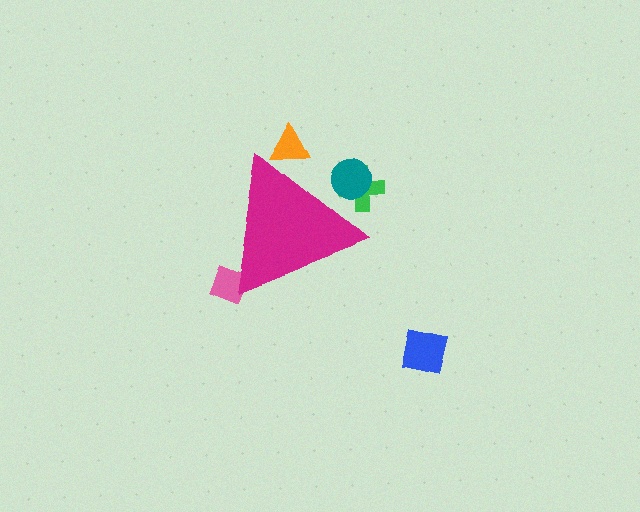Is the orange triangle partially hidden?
Yes, the orange triangle is partially hidden behind the magenta triangle.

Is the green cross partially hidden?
Yes, the green cross is partially hidden behind the magenta triangle.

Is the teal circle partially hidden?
Yes, the teal circle is partially hidden behind the magenta triangle.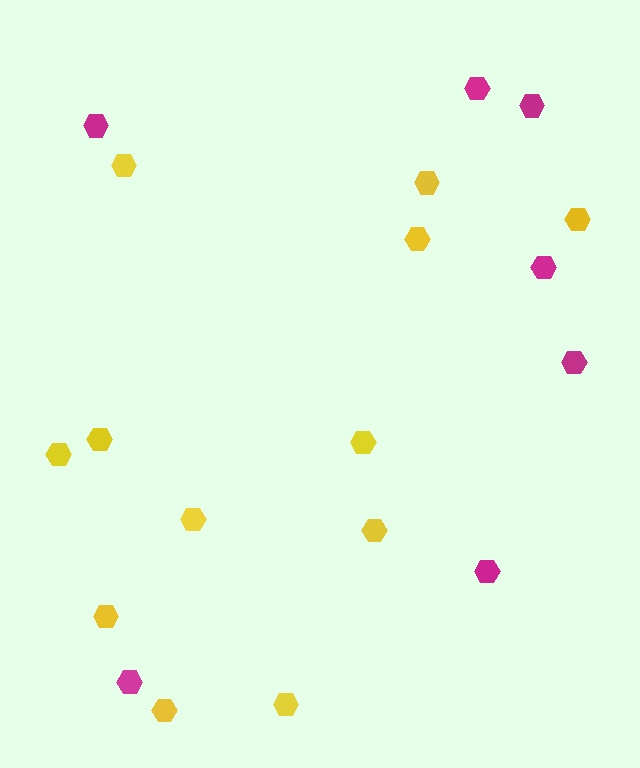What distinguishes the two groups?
There are 2 groups: one group of yellow hexagons (12) and one group of magenta hexagons (7).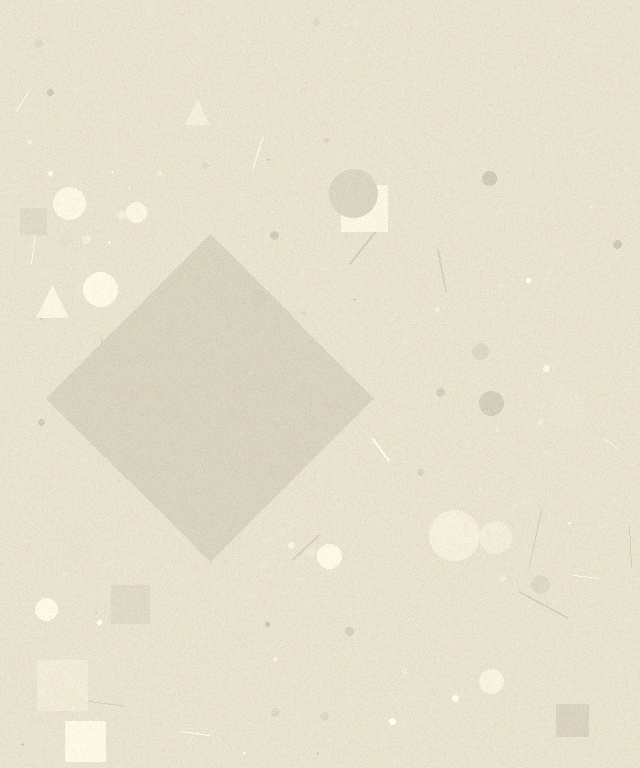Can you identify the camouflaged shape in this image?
The camouflaged shape is a diamond.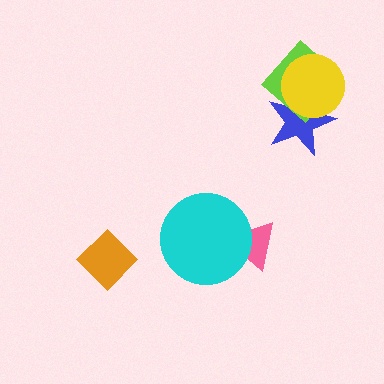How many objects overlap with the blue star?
2 objects overlap with the blue star.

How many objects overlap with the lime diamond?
2 objects overlap with the lime diamond.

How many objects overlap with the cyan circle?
1 object overlaps with the cyan circle.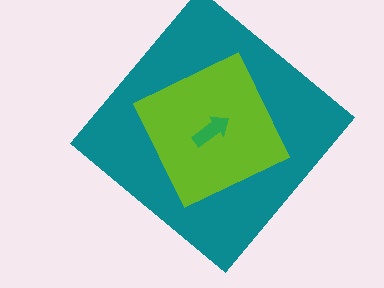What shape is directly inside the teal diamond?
The lime diamond.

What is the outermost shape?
The teal diamond.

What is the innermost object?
The green arrow.